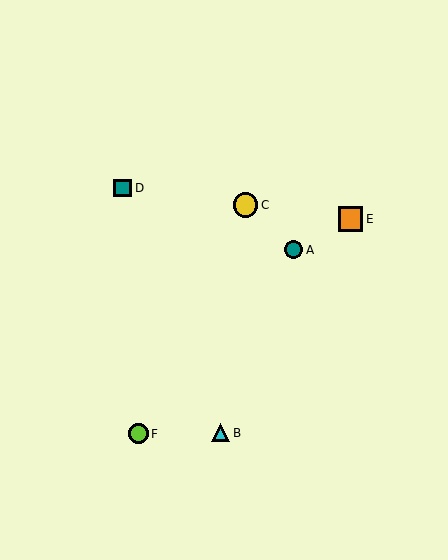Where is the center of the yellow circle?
The center of the yellow circle is at (245, 205).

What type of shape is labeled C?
Shape C is a yellow circle.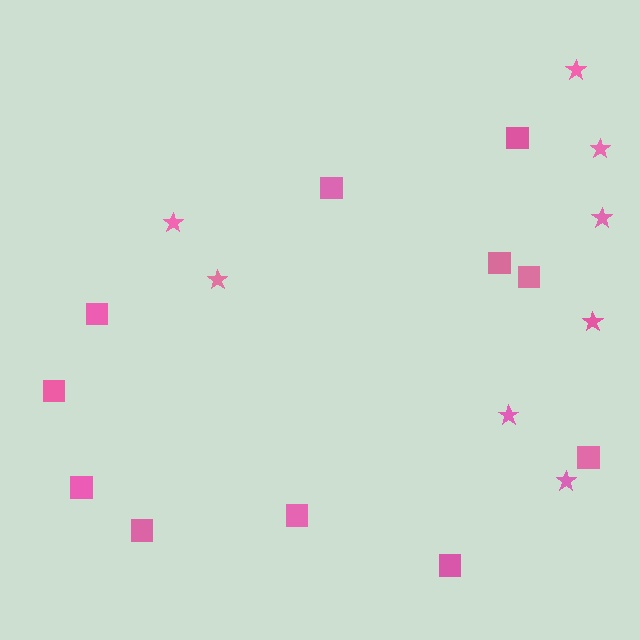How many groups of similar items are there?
There are 2 groups: one group of squares (11) and one group of stars (8).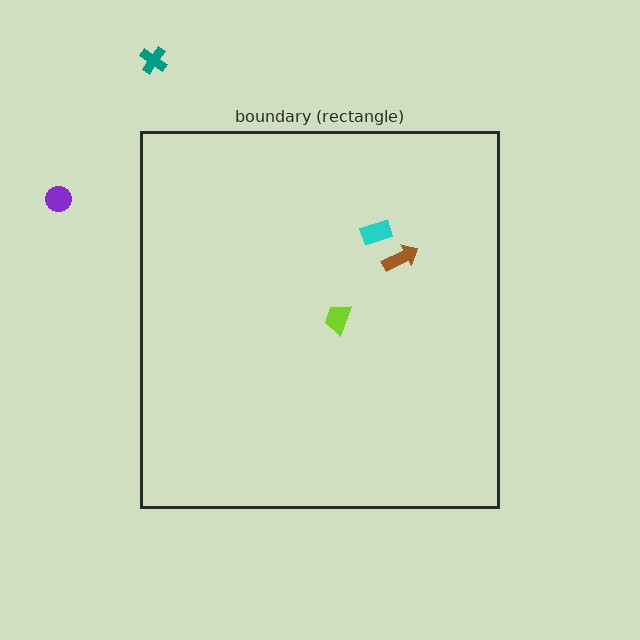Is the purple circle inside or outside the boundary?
Outside.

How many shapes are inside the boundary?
3 inside, 2 outside.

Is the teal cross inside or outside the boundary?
Outside.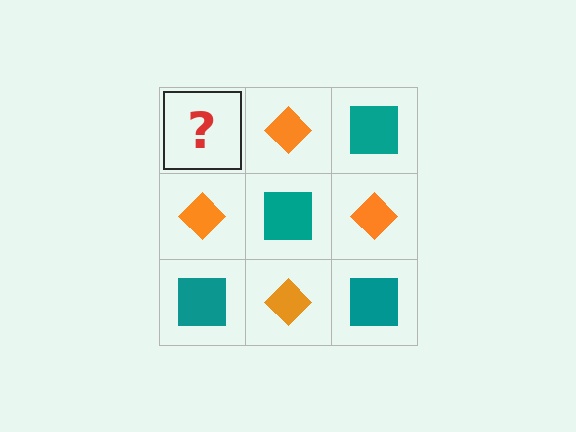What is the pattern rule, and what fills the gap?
The rule is that it alternates teal square and orange diamond in a checkerboard pattern. The gap should be filled with a teal square.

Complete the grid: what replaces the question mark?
The question mark should be replaced with a teal square.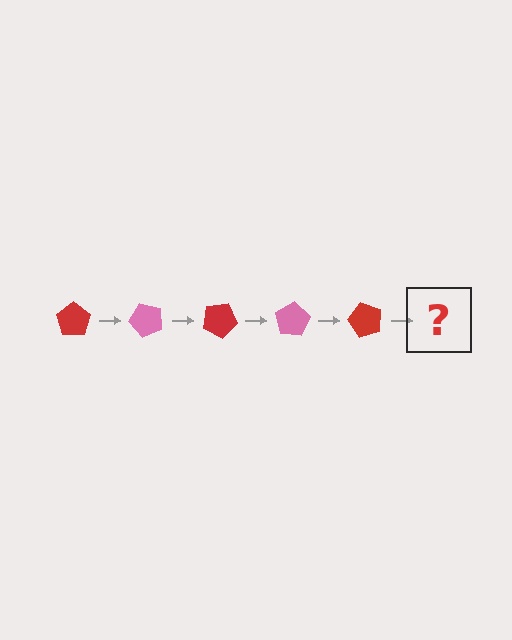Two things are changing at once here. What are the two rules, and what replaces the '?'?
The two rules are that it rotates 50 degrees each step and the color cycles through red and pink. The '?' should be a pink pentagon, rotated 250 degrees from the start.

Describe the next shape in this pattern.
It should be a pink pentagon, rotated 250 degrees from the start.